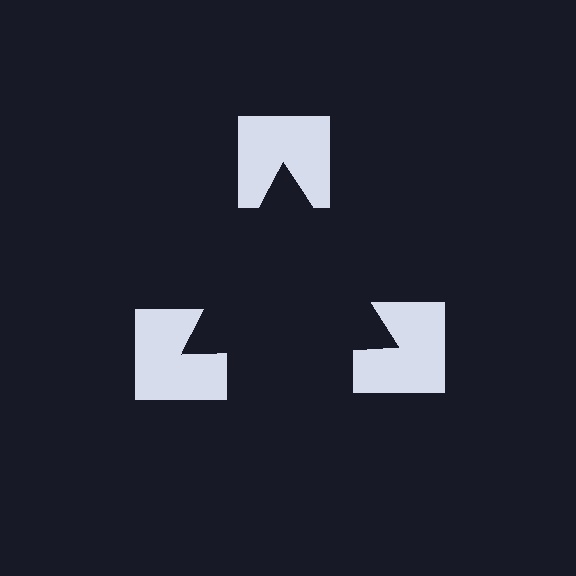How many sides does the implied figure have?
3 sides.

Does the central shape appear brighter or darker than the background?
It typically appears slightly darker than the background, even though no actual brightness change is drawn.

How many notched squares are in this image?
There are 3 — one at each vertex of the illusory triangle.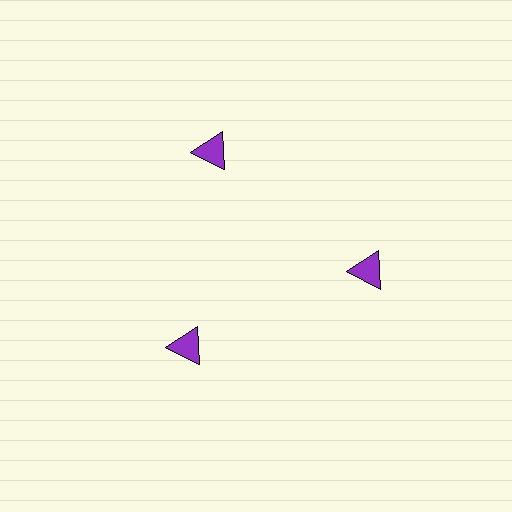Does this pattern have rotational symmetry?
Yes, this pattern has 3-fold rotational symmetry. It looks the same after rotating 120 degrees around the center.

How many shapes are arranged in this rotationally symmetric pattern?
There are 3 shapes, arranged in 3 groups of 1.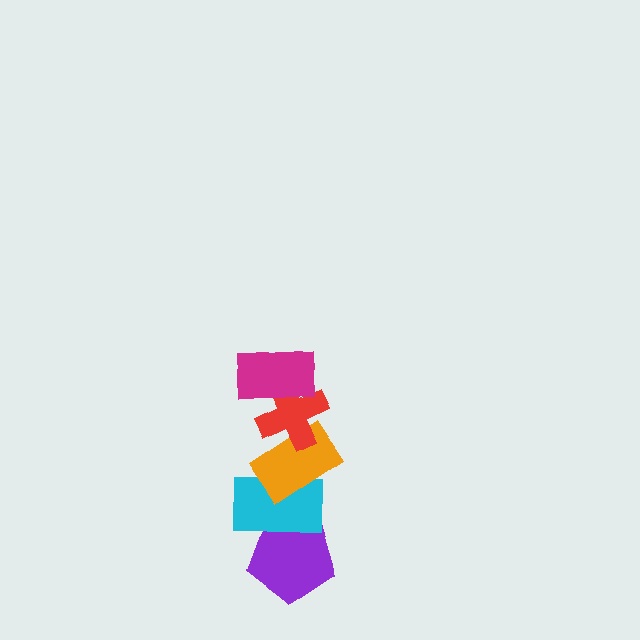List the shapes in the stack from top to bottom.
From top to bottom: the magenta rectangle, the red cross, the orange rectangle, the cyan rectangle, the purple pentagon.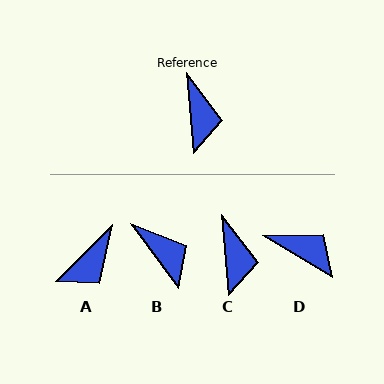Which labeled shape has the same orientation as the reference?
C.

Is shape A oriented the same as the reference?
No, it is off by about 50 degrees.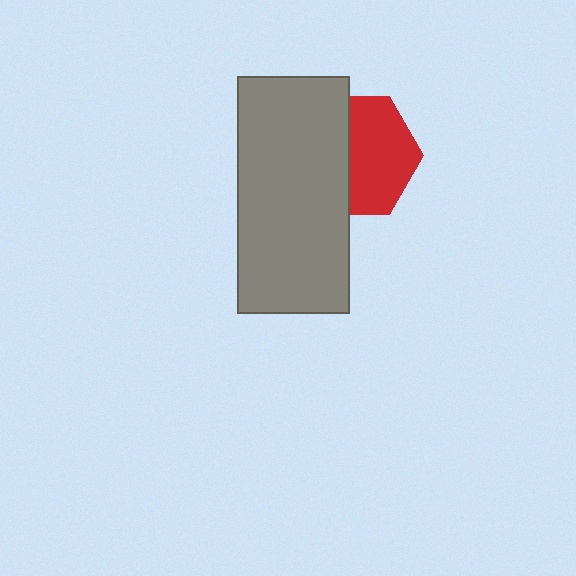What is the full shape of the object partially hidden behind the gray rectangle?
The partially hidden object is a red hexagon.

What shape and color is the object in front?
The object in front is a gray rectangle.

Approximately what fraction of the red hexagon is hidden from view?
Roughly 44% of the red hexagon is hidden behind the gray rectangle.